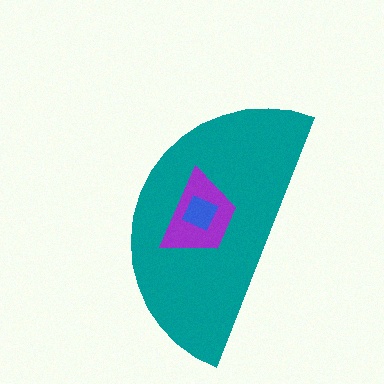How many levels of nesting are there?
3.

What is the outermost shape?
The teal semicircle.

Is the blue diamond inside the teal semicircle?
Yes.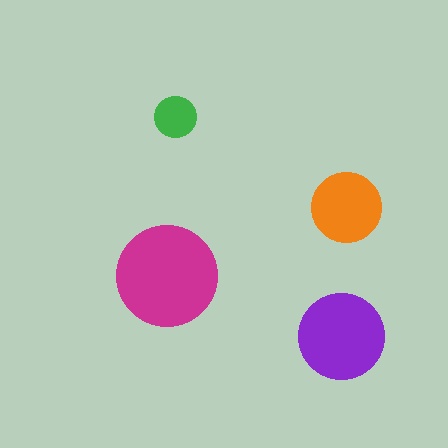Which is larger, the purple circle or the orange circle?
The purple one.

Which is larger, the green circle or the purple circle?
The purple one.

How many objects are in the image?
There are 4 objects in the image.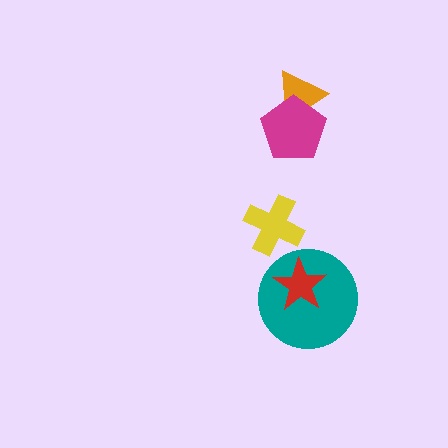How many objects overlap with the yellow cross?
0 objects overlap with the yellow cross.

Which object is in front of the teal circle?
The red star is in front of the teal circle.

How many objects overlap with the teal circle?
1 object overlaps with the teal circle.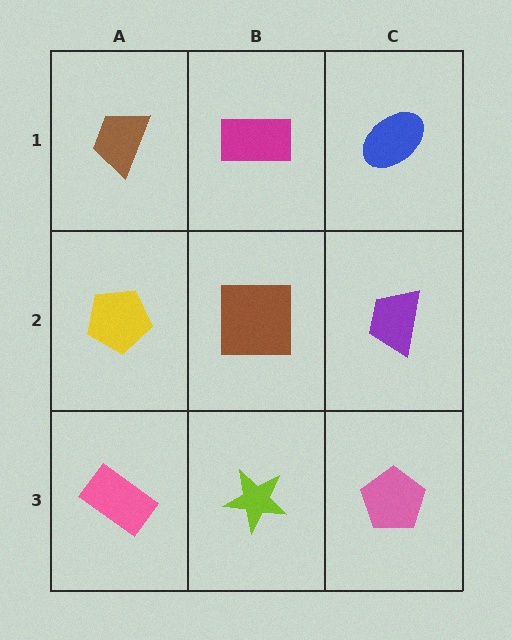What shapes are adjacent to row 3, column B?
A brown square (row 2, column B), a pink rectangle (row 3, column A), a pink pentagon (row 3, column C).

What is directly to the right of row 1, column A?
A magenta rectangle.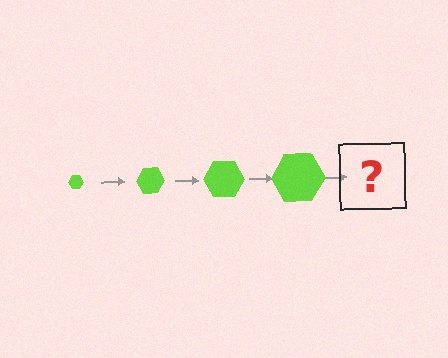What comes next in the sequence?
The next element should be a lime hexagon, larger than the previous one.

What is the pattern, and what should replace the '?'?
The pattern is that the hexagon gets progressively larger each step. The '?' should be a lime hexagon, larger than the previous one.